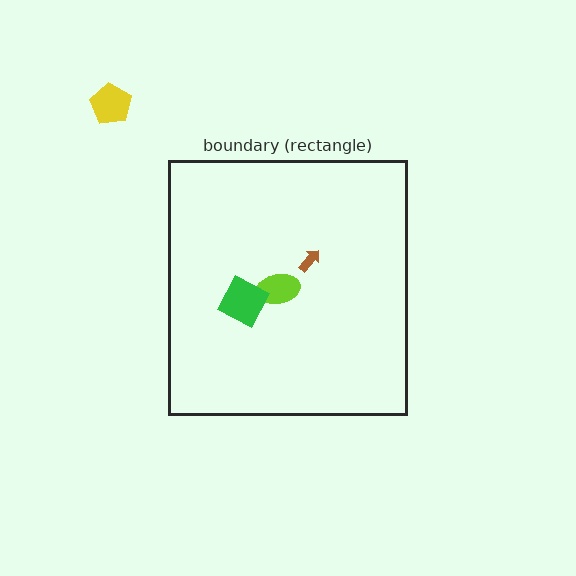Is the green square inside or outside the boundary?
Inside.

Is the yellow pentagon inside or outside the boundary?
Outside.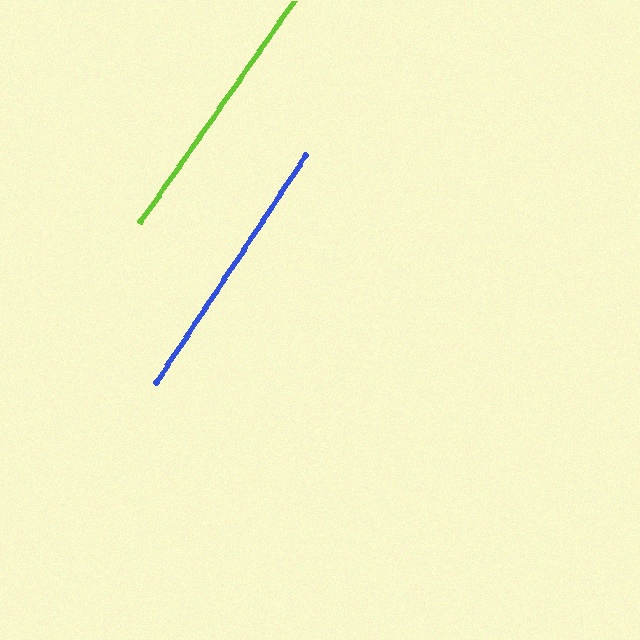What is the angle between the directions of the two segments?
Approximately 1 degree.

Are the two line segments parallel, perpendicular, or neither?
Parallel — their directions differ by only 1.4°.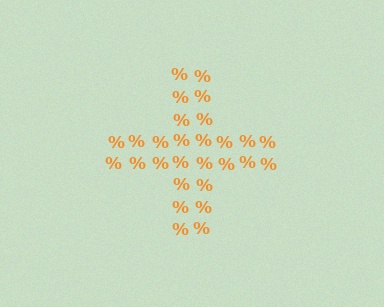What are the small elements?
The small elements are percent signs.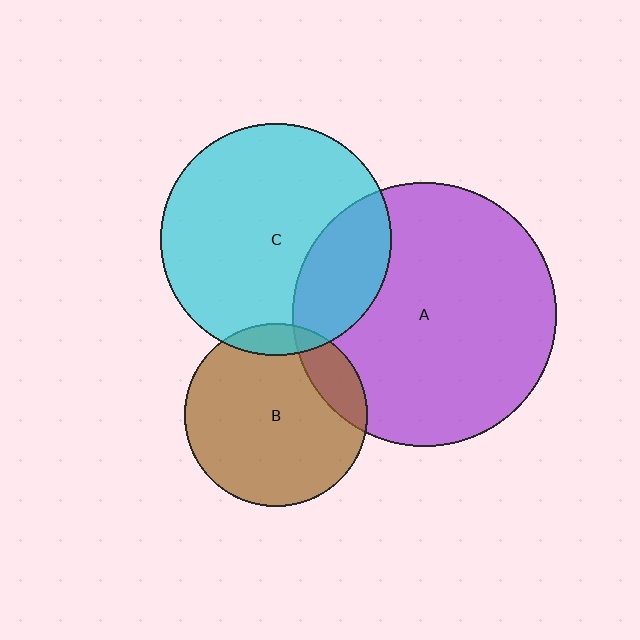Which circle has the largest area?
Circle A (purple).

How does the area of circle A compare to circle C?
Approximately 1.3 times.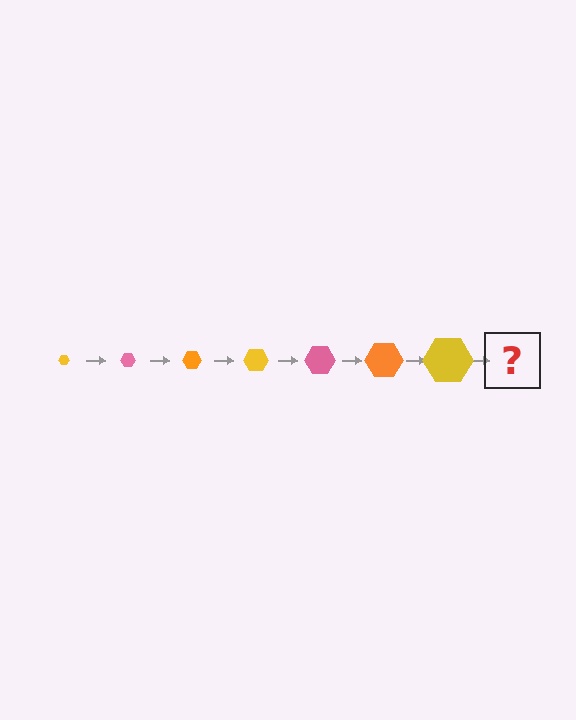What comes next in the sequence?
The next element should be a pink hexagon, larger than the previous one.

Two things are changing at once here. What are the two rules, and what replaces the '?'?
The two rules are that the hexagon grows larger each step and the color cycles through yellow, pink, and orange. The '?' should be a pink hexagon, larger than the previous one.